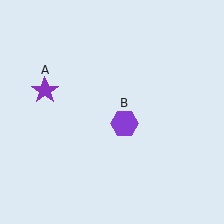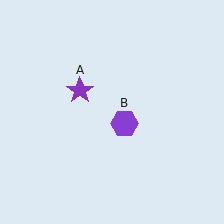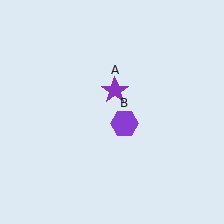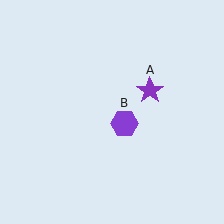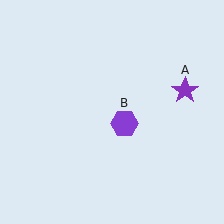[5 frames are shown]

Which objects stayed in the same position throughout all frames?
Purple hexagon (object B) remained stationary.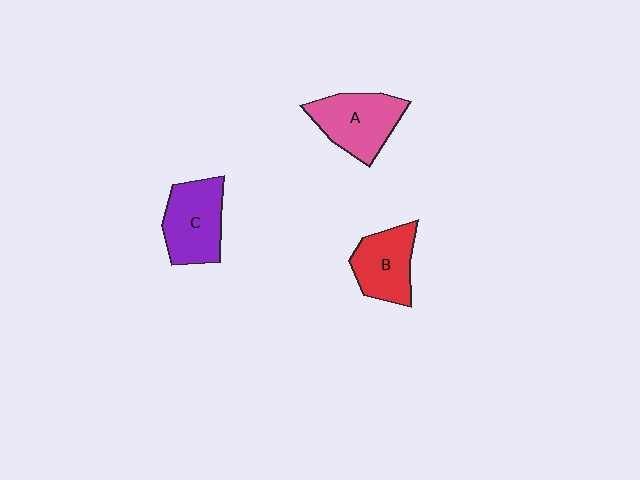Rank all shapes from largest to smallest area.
From largest to smallest: A (pink), C (purple), B (red).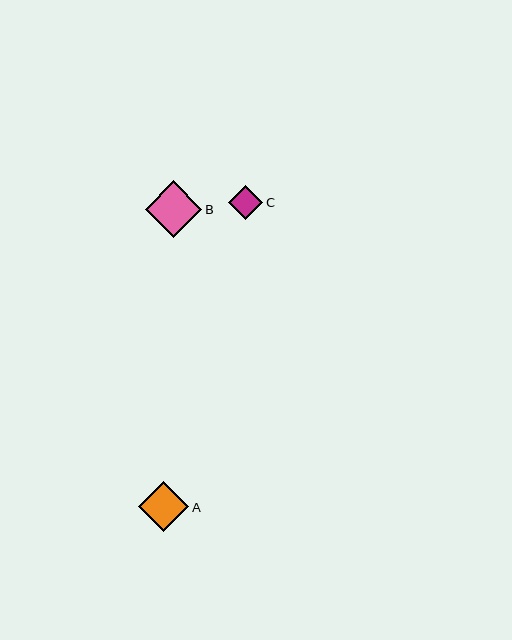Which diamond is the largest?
Diamond B is the largest with a size of approximately 56 pixels.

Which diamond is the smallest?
Diamond C is the smallest with a size of approximately 34 pixels.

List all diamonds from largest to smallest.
From largest to smallest: B, A, C.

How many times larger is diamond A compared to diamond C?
Diamond A is approximately 1.5 times the size of diamond C.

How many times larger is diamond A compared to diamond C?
Diamond A is approximately 1.5 times the size of diamond C.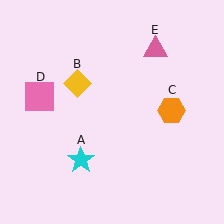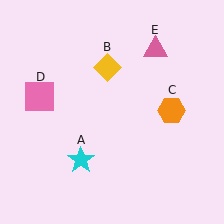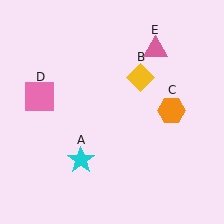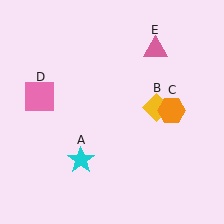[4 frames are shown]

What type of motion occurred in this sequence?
The yellow diamond (object B) rotated clockwise around the center of the scene.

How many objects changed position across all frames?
1 object changed position: yellow diamond (object B).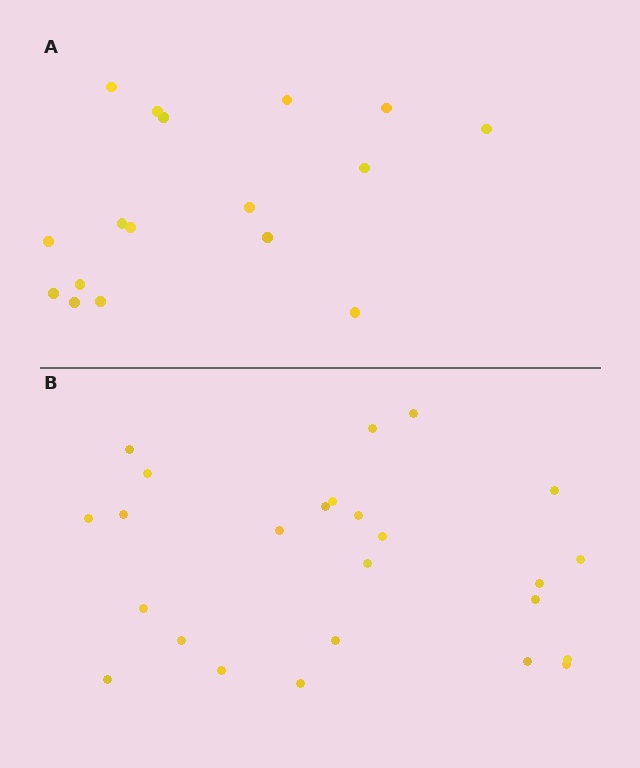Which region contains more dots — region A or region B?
Region B (the bottom region) has more dots.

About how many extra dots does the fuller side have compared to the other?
Region B has roughly 8 or so more dots than region A.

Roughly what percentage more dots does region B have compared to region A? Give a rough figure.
About 45% more.